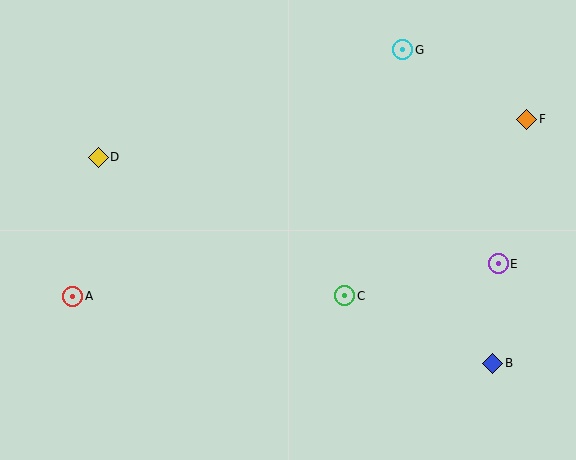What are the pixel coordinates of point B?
Point B is at (493, 363).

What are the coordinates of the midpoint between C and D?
The midpoint between C and D is at (221, 227).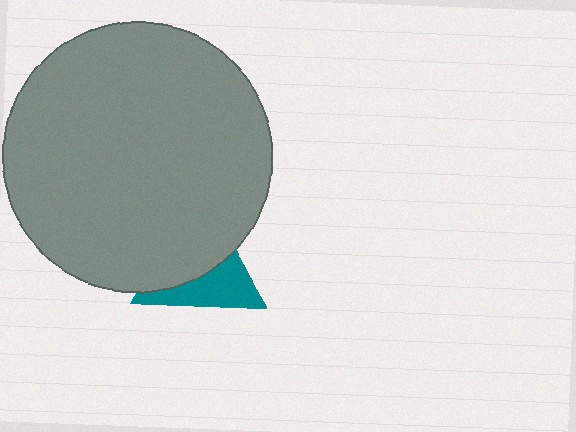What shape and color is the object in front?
The object in front is a gray circle.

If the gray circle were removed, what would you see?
You would see the complete teal triangle.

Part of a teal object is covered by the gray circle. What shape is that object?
It is a triangle.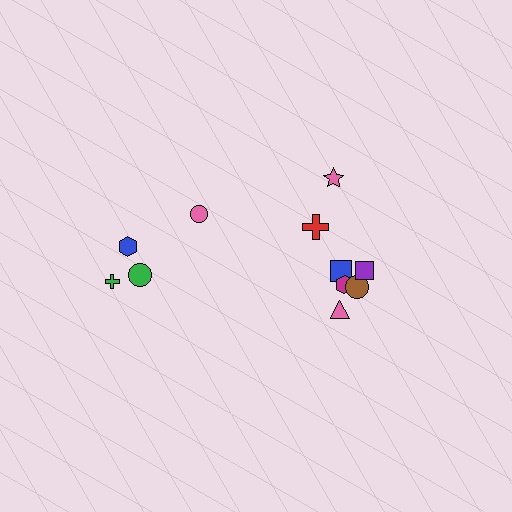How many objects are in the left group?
There are 4 objects.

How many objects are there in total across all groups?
There are 11 objects.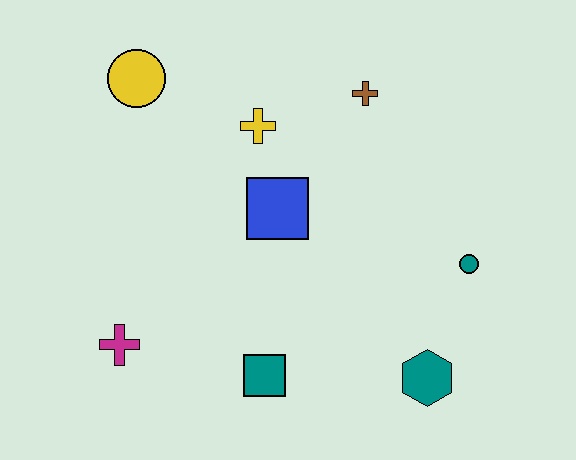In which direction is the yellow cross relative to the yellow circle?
The yellow cross is to the right of the yellow circle.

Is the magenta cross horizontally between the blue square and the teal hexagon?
No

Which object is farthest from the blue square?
The teal hexagon is farthest from the blue square.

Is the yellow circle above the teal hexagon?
Yes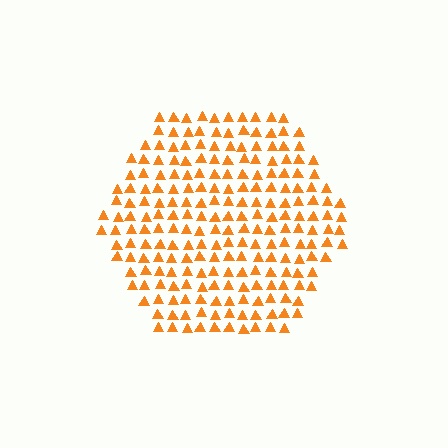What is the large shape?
The large shape is a hexagon.